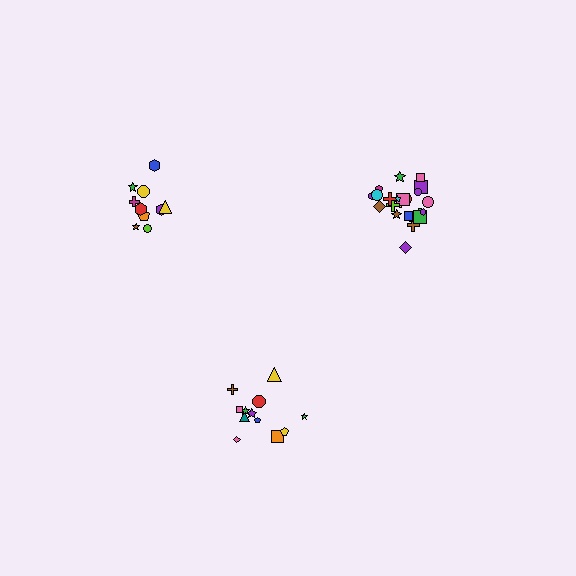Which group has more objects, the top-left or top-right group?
The top-right group.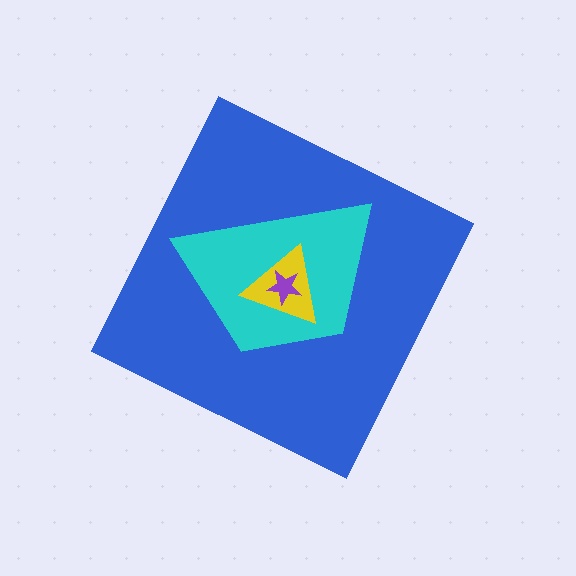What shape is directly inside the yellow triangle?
The purple star.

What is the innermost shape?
The purple star.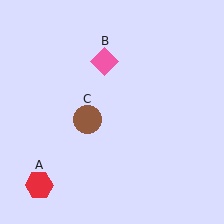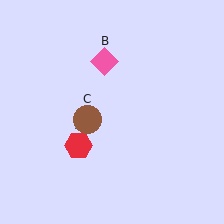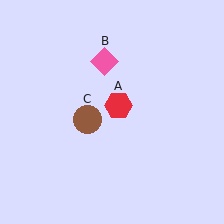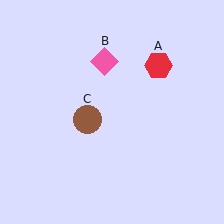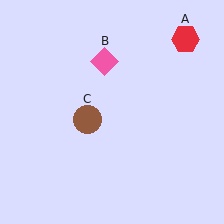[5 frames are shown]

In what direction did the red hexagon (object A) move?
The red hexagon (object A) moved up and to the right.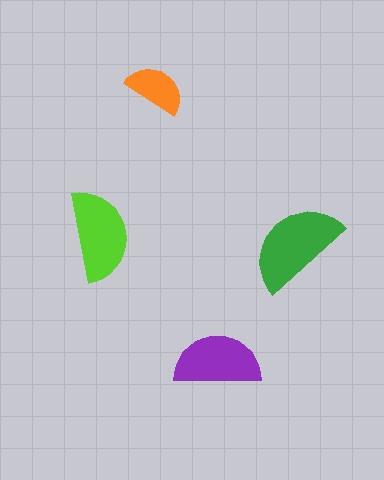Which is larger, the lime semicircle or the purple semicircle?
The lime one.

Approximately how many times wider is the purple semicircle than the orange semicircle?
About 1.5 times wider.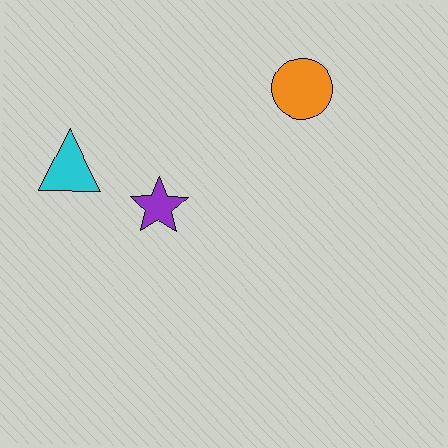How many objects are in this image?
There are 3 objects.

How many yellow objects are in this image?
There are no yellow objects.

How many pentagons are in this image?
There are no pentagons.